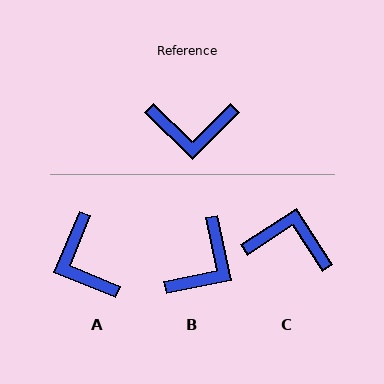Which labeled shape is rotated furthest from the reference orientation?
C, about 168 degrees away.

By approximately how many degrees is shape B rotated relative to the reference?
Approximately 56 degrees counter-clockwise.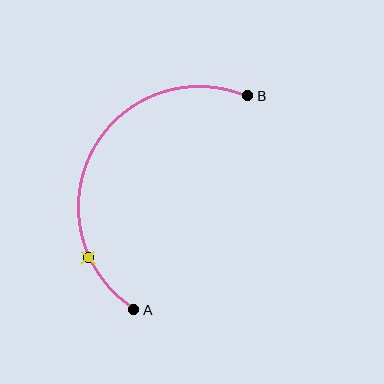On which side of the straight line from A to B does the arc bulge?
The arc bulges to the left of the straight line connecting A and B.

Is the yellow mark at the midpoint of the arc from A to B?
No. The yellow mark lies on the arc but is closer to endpoint A. The arc midpoint would be at the point on the curve equidistant along the arc from both A and B.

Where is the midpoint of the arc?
The arc midpoint is the point on the curve farthest from the straight line joining A and B. It sits to the left of that line.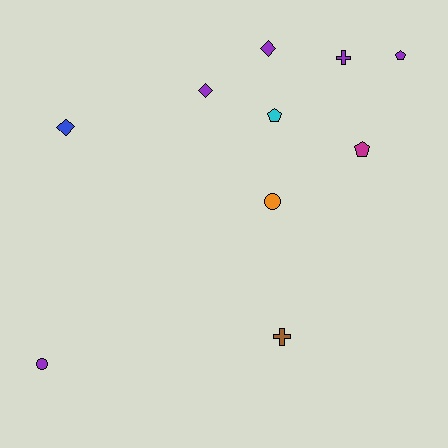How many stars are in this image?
There are no stars.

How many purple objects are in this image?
There are 5 purple objects.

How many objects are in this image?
There are 10 objects.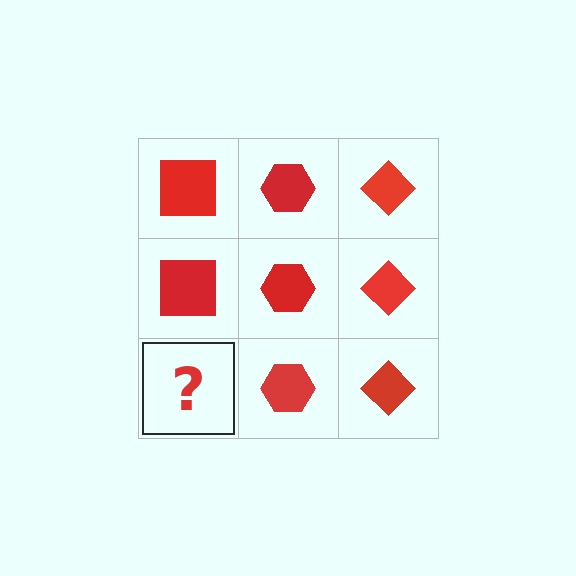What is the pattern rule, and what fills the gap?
The rule is that each column has a consistent shape. The gap should be filled with a red square.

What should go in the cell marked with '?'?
The missing cell should contain a red square.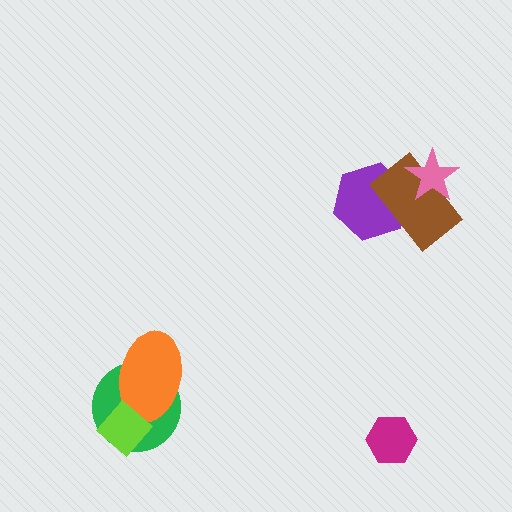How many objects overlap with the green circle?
2 objects overlap with the green circle.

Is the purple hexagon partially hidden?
Yes, it is partially covered by another shape.